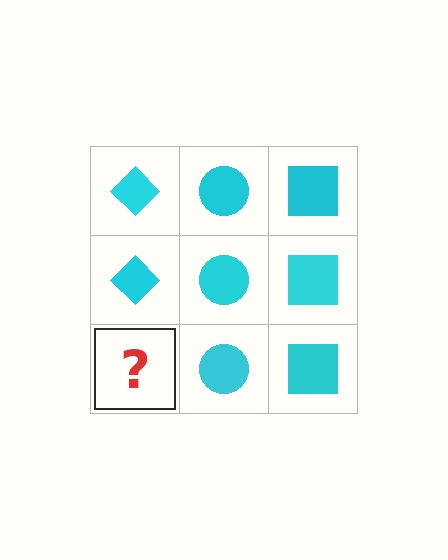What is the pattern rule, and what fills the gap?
The rule is that each column has a consistent shape. The gap should be filled with a cyan diamond.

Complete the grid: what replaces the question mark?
The question mark should be replaced with a cyan diamond.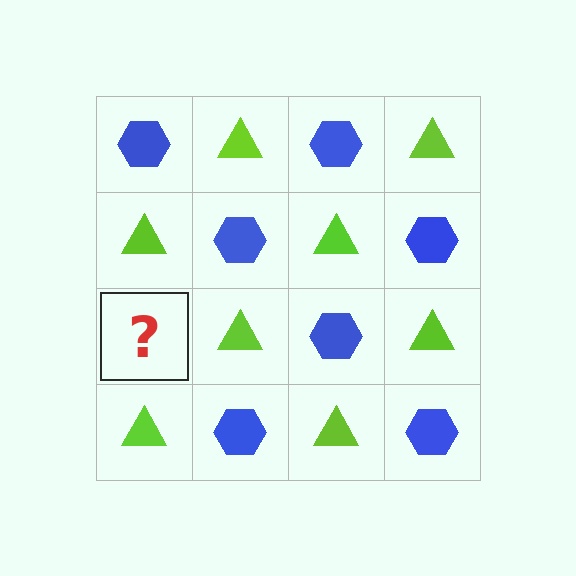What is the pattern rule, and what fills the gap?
The rule is that it alternates blue hexagon and lime triangle in a checkerboard pattern. The gap should be filled with a blue hexagon.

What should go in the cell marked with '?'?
The missing cell should contain a blue hexagon.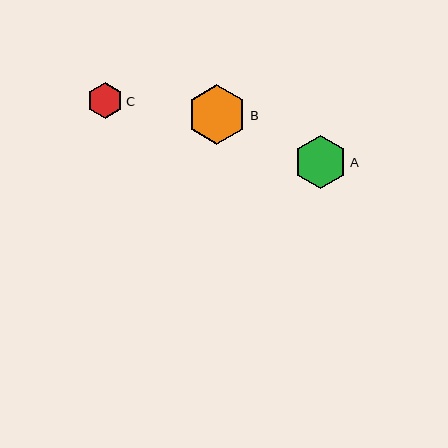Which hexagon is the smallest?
Hexagon C is the smallest with a size of approximately 36 pixels.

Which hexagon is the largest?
Hexagon B is the largest with a size of approximately 60 pixels.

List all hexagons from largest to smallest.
From largest to smallest: B, A, C.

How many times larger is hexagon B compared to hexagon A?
Hexagon B is approximately 1.1 times the size of hexagon A.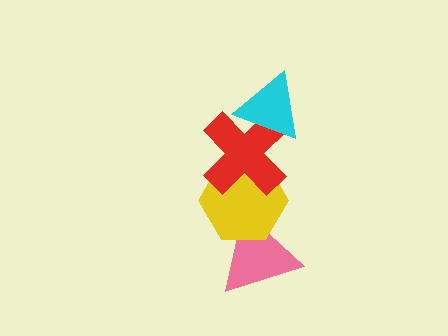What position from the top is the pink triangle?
The pink triangle is 4th from the top.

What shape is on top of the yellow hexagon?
The red cross is on top of the yellow hexagon.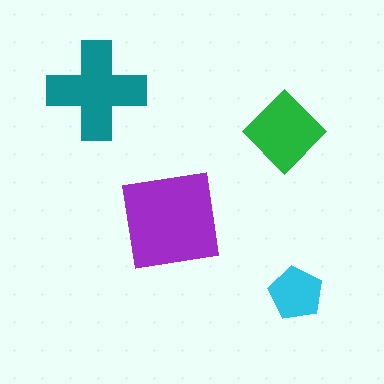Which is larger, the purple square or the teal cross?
The purple square.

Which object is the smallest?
The cyan pentagon.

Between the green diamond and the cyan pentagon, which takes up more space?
The green diamond.